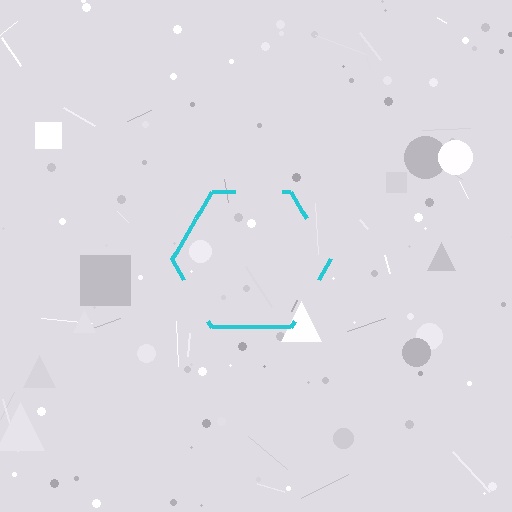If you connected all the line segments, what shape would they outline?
They would outline a hexagon.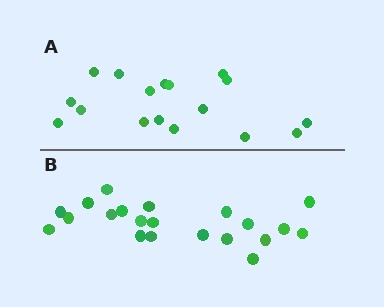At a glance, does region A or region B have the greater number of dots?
Region B (the bottom region) has more dots.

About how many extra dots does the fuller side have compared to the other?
Region B has about 4 more dots than region A.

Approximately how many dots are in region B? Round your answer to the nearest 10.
About 20 dots. (The exact count is 21, which rounds to 20.)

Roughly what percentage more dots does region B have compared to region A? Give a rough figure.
About 25% more.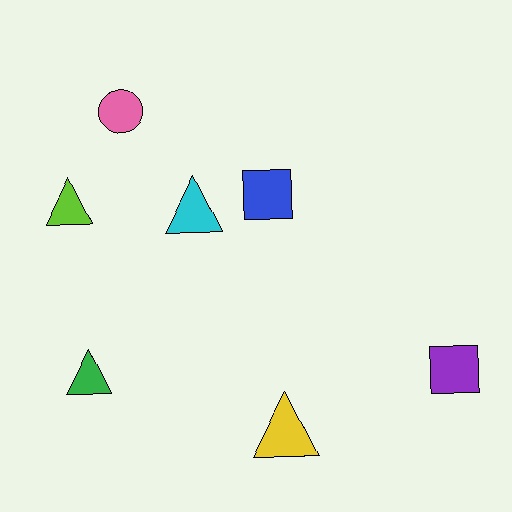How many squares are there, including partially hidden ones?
There are 2 squares.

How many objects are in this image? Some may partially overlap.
There are 7 objects.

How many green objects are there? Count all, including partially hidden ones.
There is 1 green object.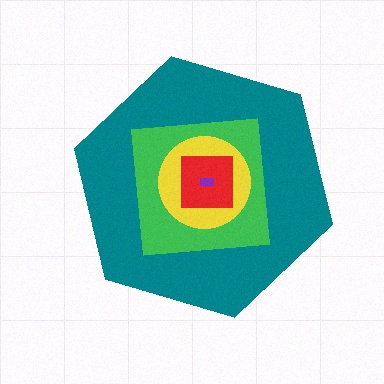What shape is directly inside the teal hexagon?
The green square.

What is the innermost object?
The purple rectangle.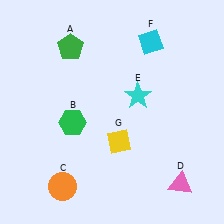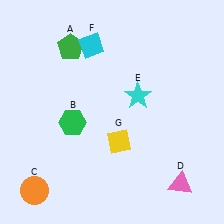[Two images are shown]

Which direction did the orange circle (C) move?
The orange circle (C) moved left.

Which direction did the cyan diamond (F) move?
The cyan diamond (F) moved left.